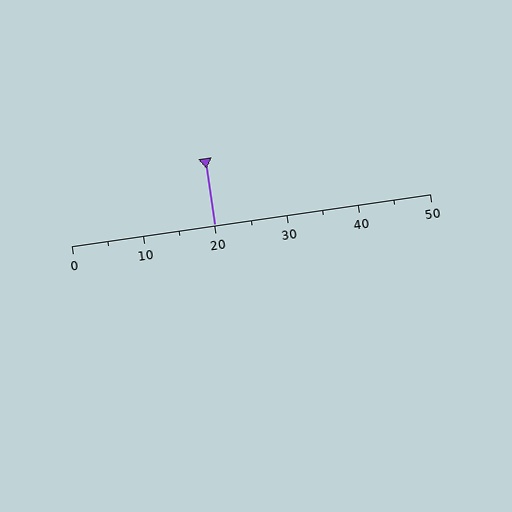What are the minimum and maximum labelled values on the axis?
The axis runs from 0 to 50.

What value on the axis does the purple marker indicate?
The marker indicates approximately 20.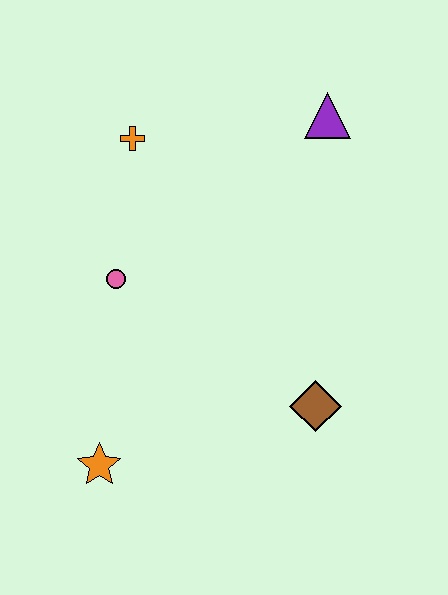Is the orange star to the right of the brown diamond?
No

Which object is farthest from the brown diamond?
The orange cross is farthest from the brown diamond.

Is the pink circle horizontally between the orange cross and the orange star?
Yes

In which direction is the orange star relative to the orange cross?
The orange star is below the orange cross.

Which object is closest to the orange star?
The pink circle is closest to the orange star.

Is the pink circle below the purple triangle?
Yes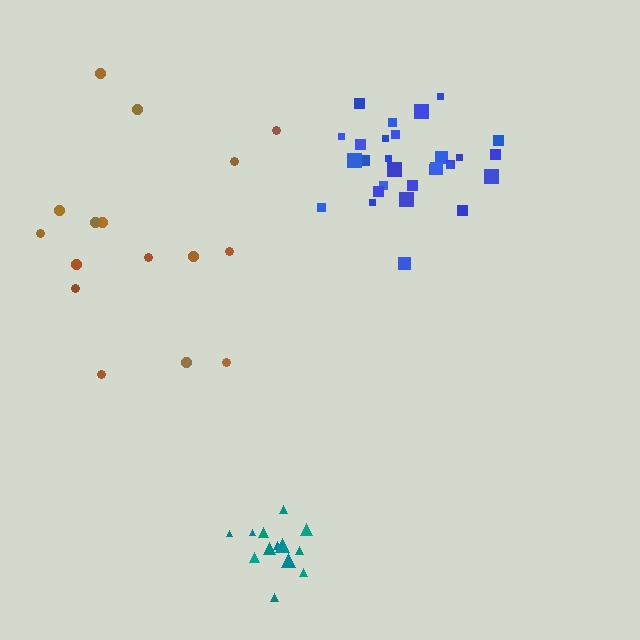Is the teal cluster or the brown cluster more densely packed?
Teal.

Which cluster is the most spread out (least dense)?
Brown.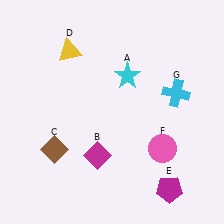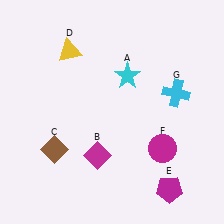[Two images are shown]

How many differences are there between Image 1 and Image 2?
There is 1 difference between the two images.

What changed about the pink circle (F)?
In Image 1, F is pink. In Image 2, it changed to magenta.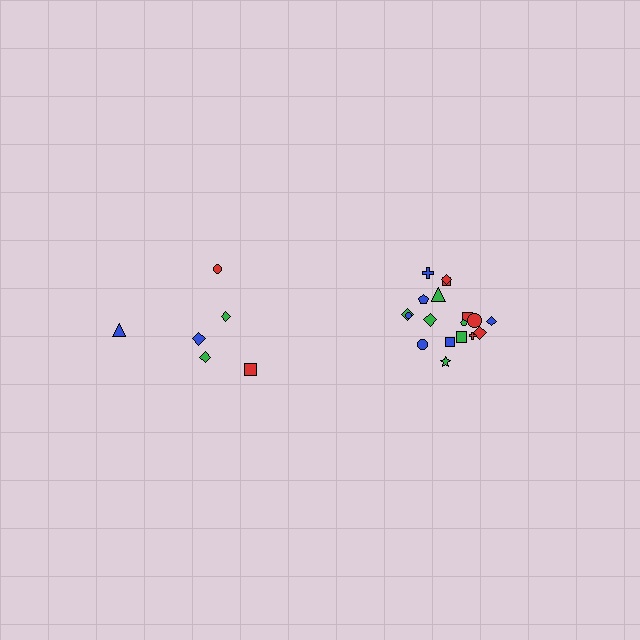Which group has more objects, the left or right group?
The right group.